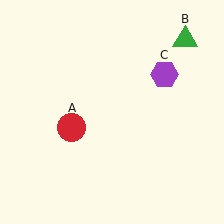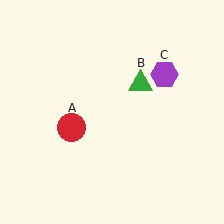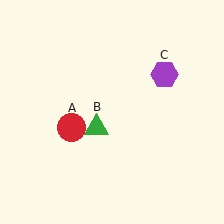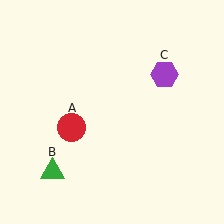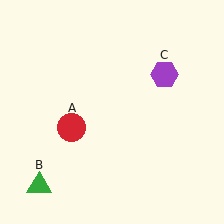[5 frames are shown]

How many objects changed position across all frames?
1 object changed position: green triangle (object B).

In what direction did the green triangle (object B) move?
The green triangle (object B) moved down and to the left.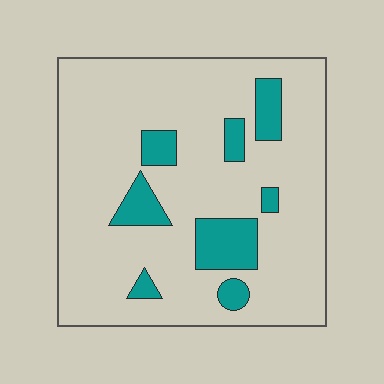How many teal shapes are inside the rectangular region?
8.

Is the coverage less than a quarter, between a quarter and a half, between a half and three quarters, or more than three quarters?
Less than a quarter.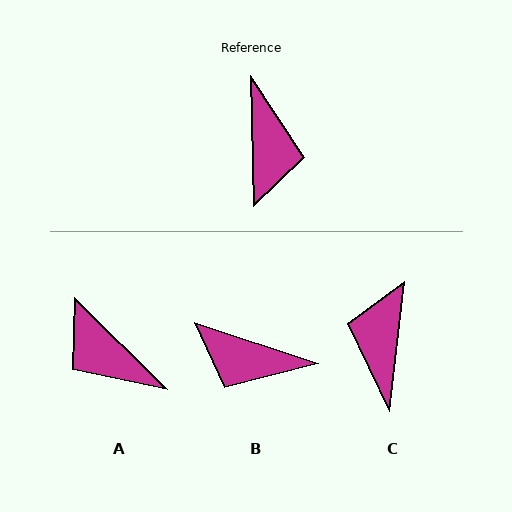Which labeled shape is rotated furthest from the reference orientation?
C, about 172 degrees away.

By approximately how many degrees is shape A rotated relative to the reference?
Approximately 135 degrees clockwise.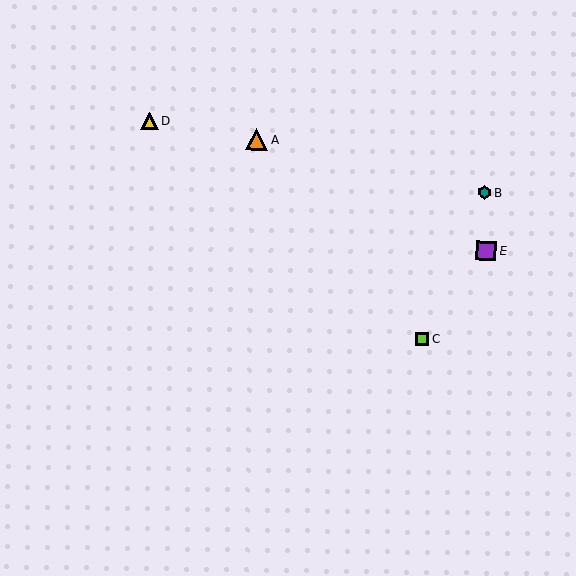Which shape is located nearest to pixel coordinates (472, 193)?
The teal hexagon (labeled B) at (484, 192) is nearest to that location.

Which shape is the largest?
The orange triangle (labeled A) is the largest.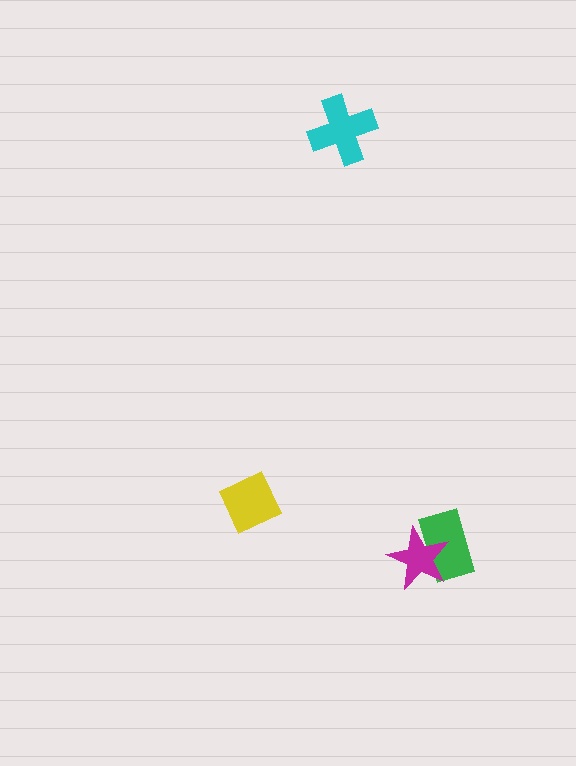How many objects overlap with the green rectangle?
1 object overlaps with the green rectangle.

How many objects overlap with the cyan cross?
0 objects overlap with the cyan cross.